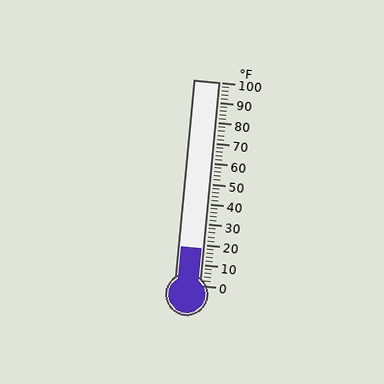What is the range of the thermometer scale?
The thermometer scale ranges from 0°F to 100°F.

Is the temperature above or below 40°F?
The temperature is below 40°F.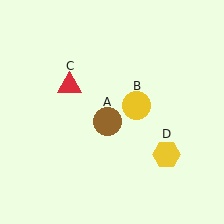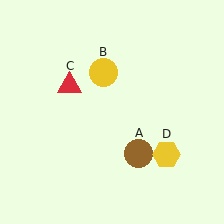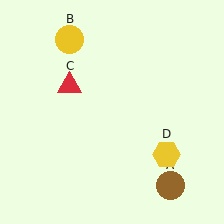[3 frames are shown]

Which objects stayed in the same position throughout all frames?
Red triangle (object C) and yellow hexagon (object D) remained stationary.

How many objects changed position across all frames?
2 objects changed position: brown circle (object A), yellow circle (object B).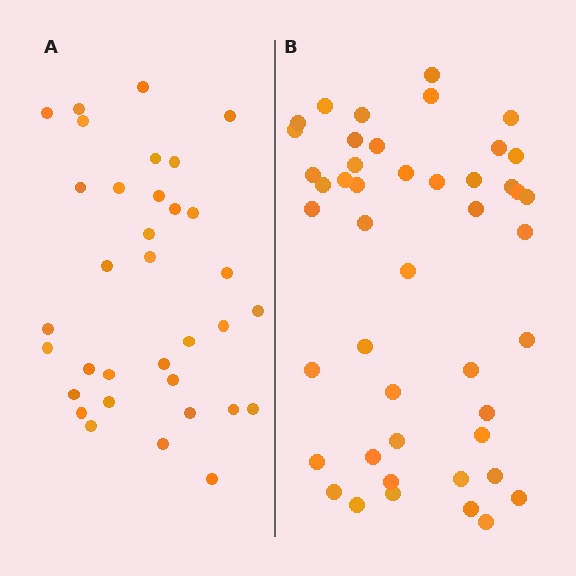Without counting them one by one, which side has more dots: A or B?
Region B (the right region) has more dots.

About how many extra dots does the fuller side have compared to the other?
Region B has roughly 12 or so more dots than region A.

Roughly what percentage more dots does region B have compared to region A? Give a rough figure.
About 35% more.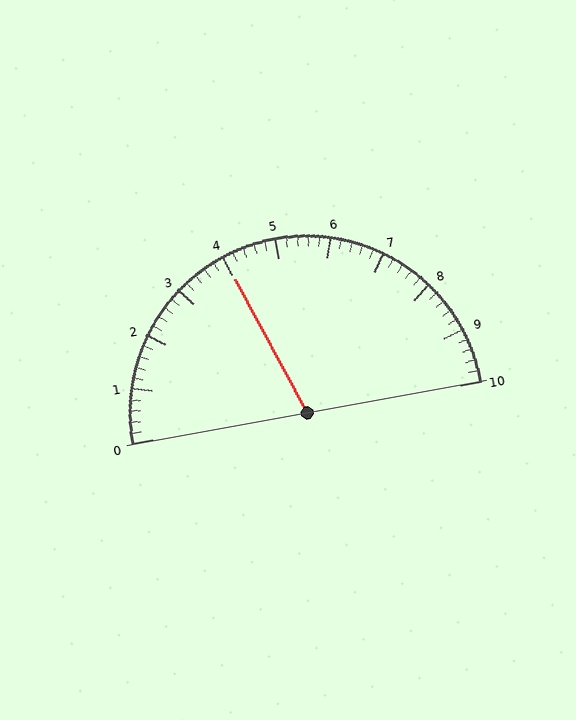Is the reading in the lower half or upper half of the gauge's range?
The reading is in the lower half of the range (0 to 10).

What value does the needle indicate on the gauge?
The needle indicates approximately 4.0.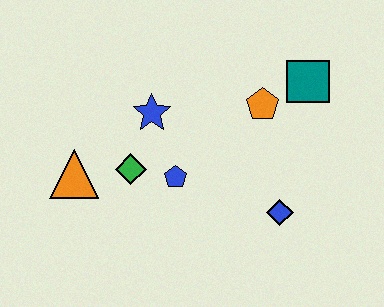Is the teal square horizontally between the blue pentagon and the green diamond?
No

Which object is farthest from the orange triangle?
The teal square is farthest from the orange triangle.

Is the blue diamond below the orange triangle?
Yes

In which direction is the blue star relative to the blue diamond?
The blue star is to the left of the blue diamond.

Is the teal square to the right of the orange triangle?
Yes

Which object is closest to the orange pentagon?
The teal square is closest to the orange pentagon.